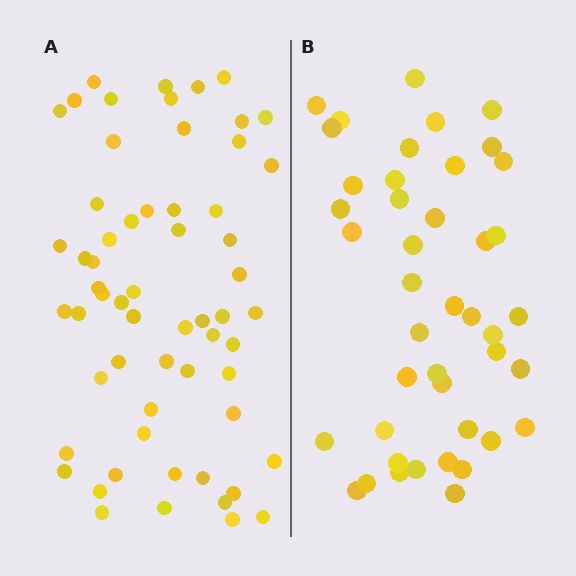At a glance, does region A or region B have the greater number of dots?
Region A (the left region) has more dots.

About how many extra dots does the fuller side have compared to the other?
Region A has approximately 15 more dots than region B.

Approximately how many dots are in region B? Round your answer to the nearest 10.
About 40 dots. (The exact count is 43, which rounds to 40.)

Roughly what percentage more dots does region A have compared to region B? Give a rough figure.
About 40% more.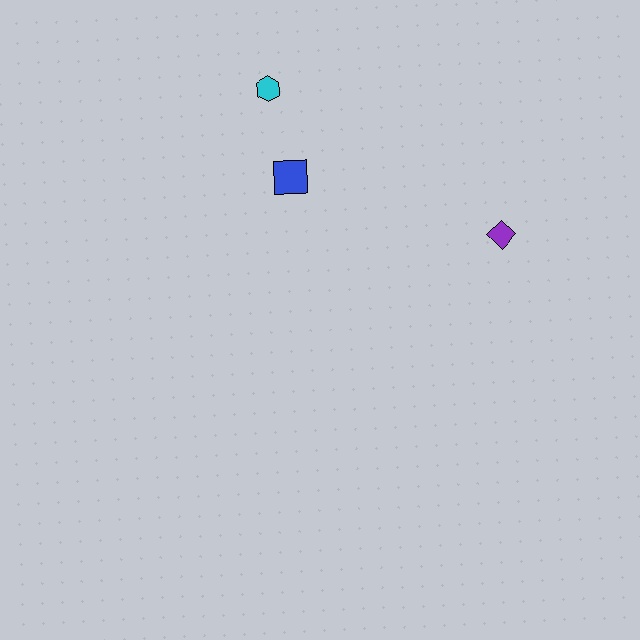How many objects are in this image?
There are 3 objects.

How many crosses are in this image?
There are no crosses.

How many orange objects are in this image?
There are no orange objects.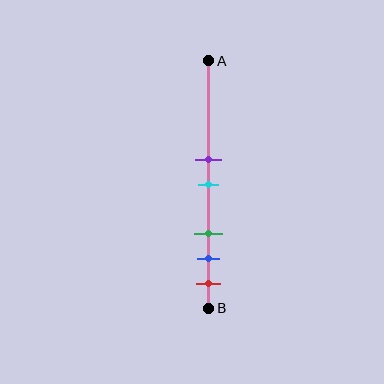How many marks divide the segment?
There are 5 marks dividing the segment.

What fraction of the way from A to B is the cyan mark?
The cyan mark is approximately 50% (0.5) of the way from A to B.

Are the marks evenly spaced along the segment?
No, the marks are not evenly spaced.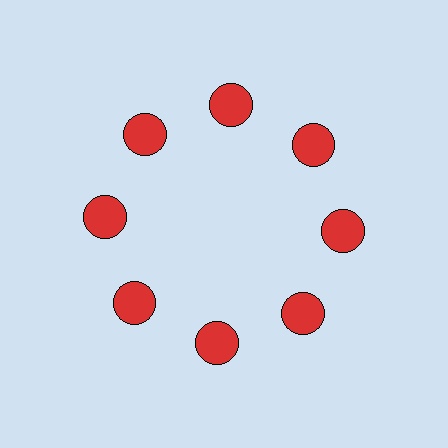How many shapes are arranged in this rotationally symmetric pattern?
There are 8 shapes, arranged in 8 groups of 1.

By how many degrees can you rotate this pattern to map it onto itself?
The pattern maps onto itself every 45 degrees of rotation.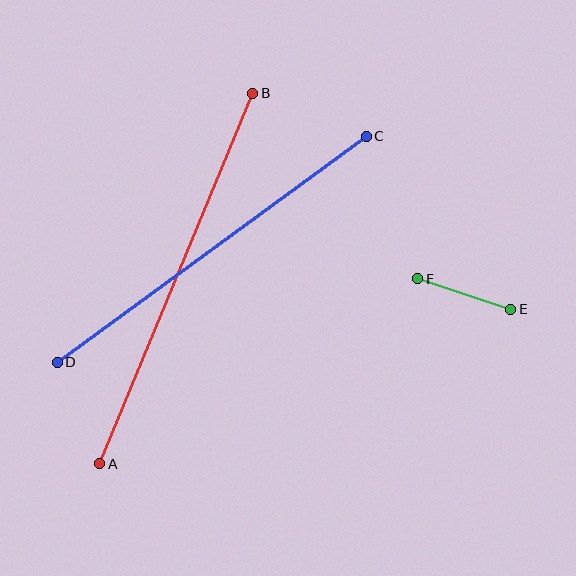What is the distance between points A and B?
The distance is approximately 401 pixels.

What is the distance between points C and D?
The distance is approximately 383 pixels.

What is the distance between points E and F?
The distance is approximately 97 pixels.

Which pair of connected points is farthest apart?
Points A and B are farthest apart.